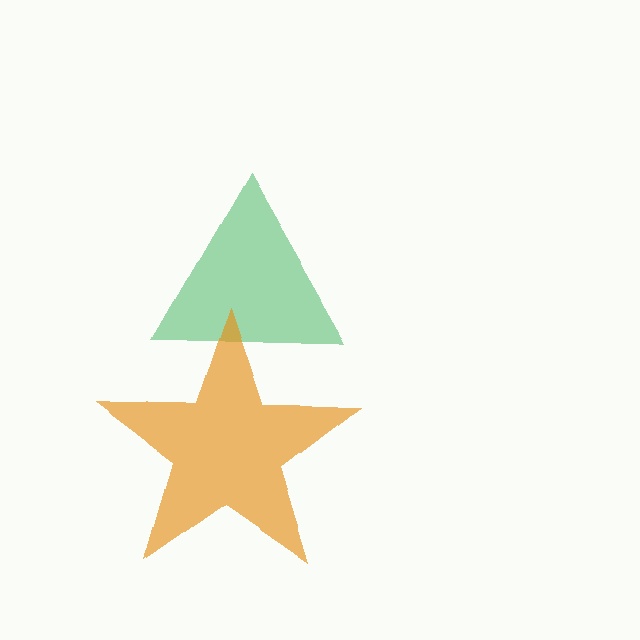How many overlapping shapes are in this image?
There are 2 overlapping shapes in the image.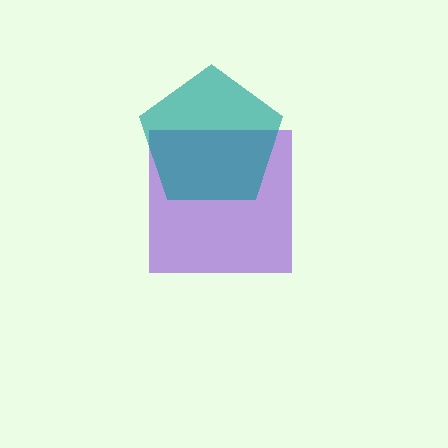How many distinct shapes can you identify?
There are 2 distinct shapes: a purple square, a teal pentagon.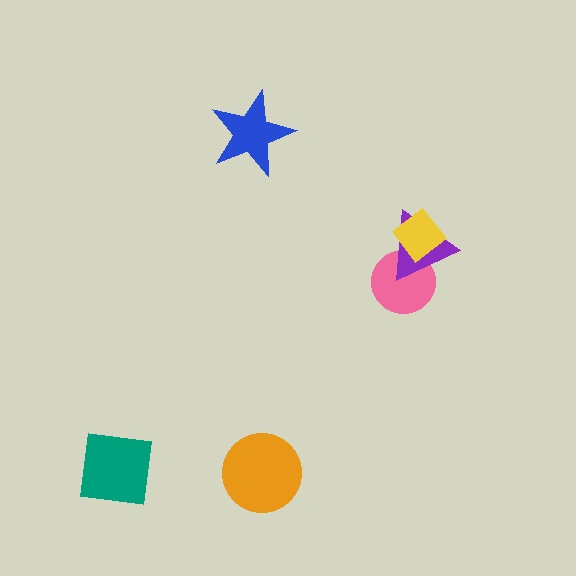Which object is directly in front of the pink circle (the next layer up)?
The purple triangle is directly in front of the pink circle.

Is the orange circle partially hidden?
No, no other shape covers it.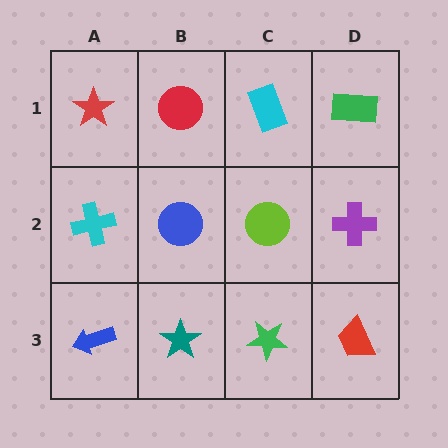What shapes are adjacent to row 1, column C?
A lime circle (row 2, column C), a red circle (row 1, column B), a green rectangle (row 1, column D).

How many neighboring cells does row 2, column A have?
3.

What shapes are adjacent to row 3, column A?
A cyan cross (row 2, column A), a teal star (row 3, column B).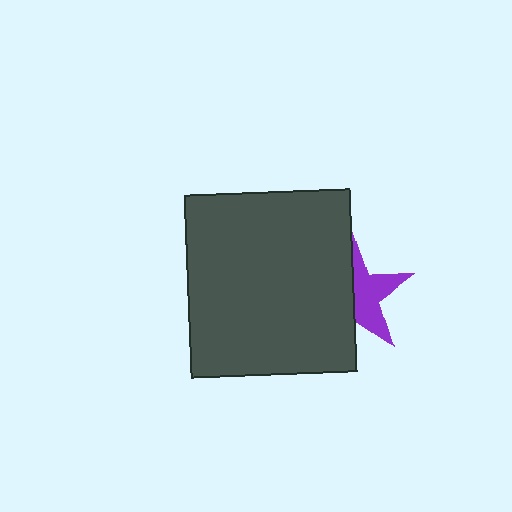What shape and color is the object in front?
The object in front is a dark gray rectangle.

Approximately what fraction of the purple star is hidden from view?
Roughly 53% of the purple star is hidden behind the dark gray rectangle.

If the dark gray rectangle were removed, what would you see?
You would see the complete purple star.